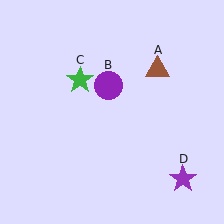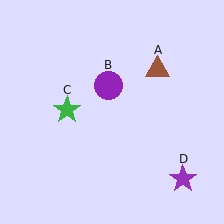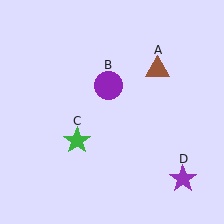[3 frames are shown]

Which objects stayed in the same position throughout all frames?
Brown triangle (object A) and purple circle (object B) and purple star (object D) remained stationary.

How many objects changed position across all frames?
1 object changed position: green star (object C).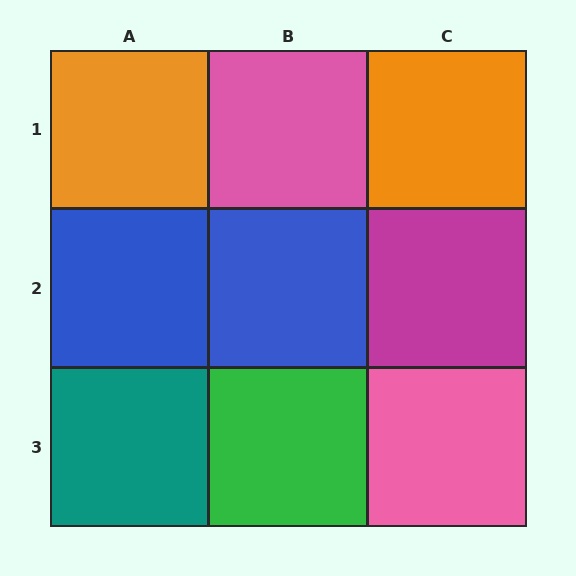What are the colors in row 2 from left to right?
Blue, blue, magenta.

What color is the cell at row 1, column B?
Pink.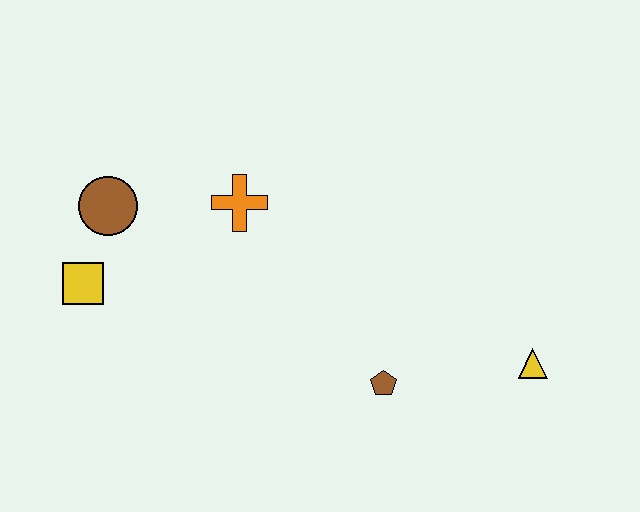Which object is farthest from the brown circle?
The yellow triangle is farthest from the brown circle.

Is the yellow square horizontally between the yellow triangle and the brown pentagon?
No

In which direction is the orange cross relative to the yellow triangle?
The orange cross is to the left of the yellow triangle.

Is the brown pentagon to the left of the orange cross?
No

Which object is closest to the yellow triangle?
The brown pentagon is closest to the yellow triangle.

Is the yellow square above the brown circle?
No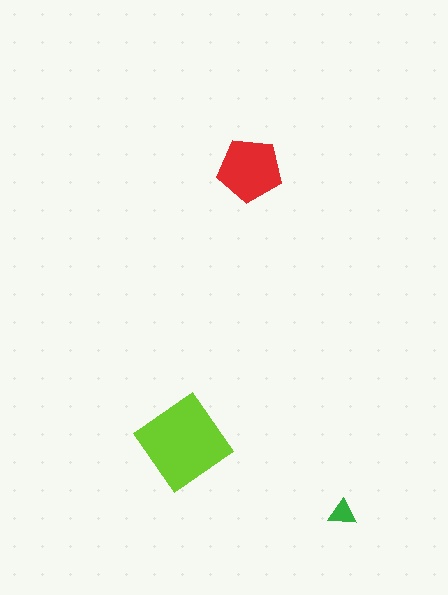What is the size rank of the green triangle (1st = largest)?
3rd.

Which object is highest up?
The red pentagon is topmost.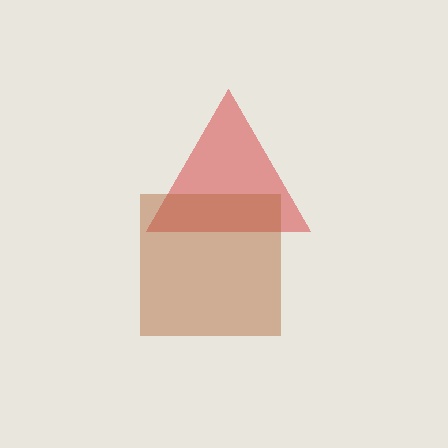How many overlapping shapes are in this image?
There are 2 overlapping shapes in the image.